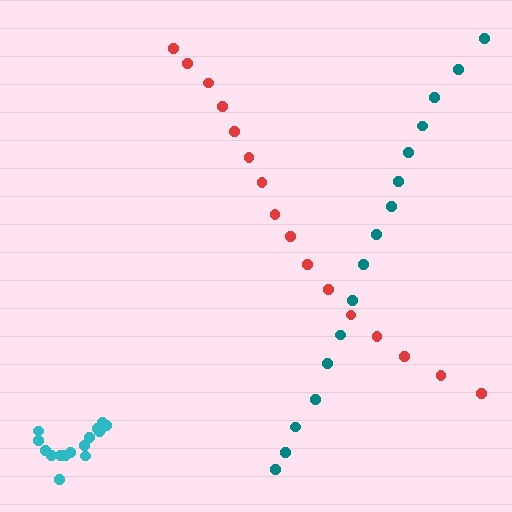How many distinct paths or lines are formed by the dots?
There are 3 distinct paths.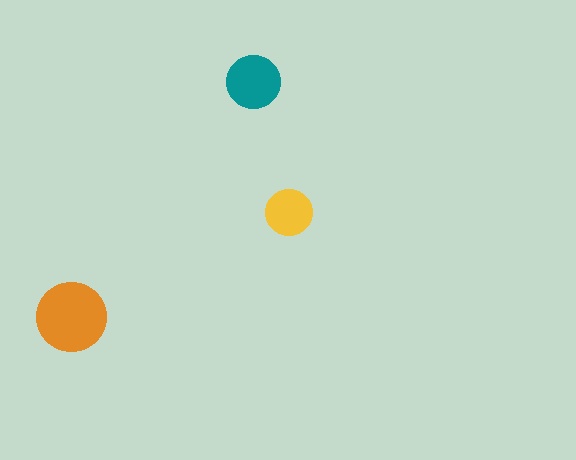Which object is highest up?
The teal circle is topmost.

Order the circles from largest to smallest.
the orange one, the teal one, the yellow one.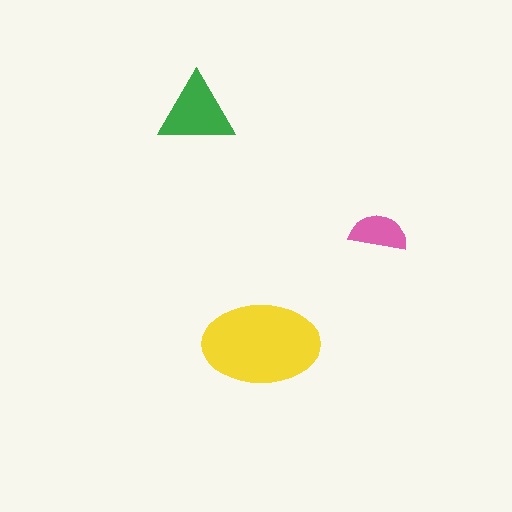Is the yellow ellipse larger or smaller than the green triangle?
Larger.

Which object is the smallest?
The pink semicircle.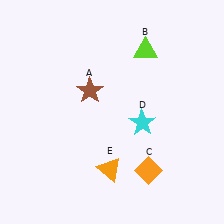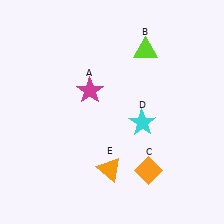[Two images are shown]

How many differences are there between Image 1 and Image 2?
There is 1 difference between the two images.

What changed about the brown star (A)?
In Image 1, A is brown. In Image 2, it changed to magenta.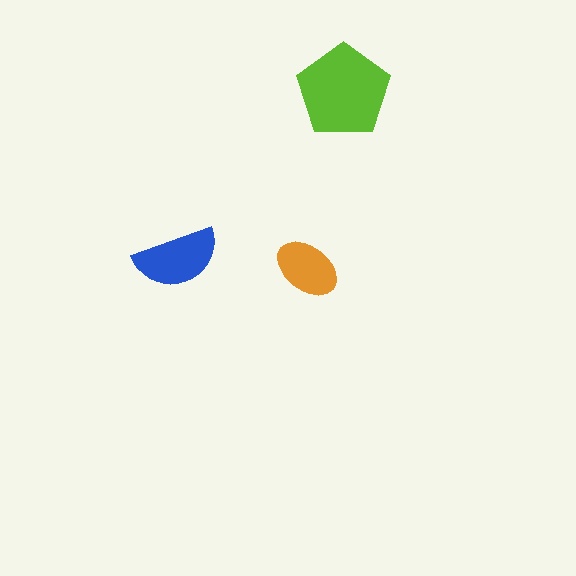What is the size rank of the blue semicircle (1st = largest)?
2nd.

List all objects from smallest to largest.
The orange ellipse, the blue semicircle, the lime pentagon.